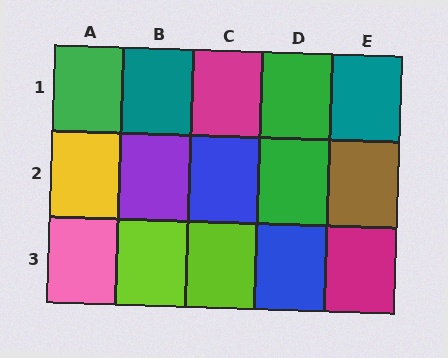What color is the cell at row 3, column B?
Lime.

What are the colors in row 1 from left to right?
Green, teal, magenta, green, teal.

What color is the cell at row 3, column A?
Pink.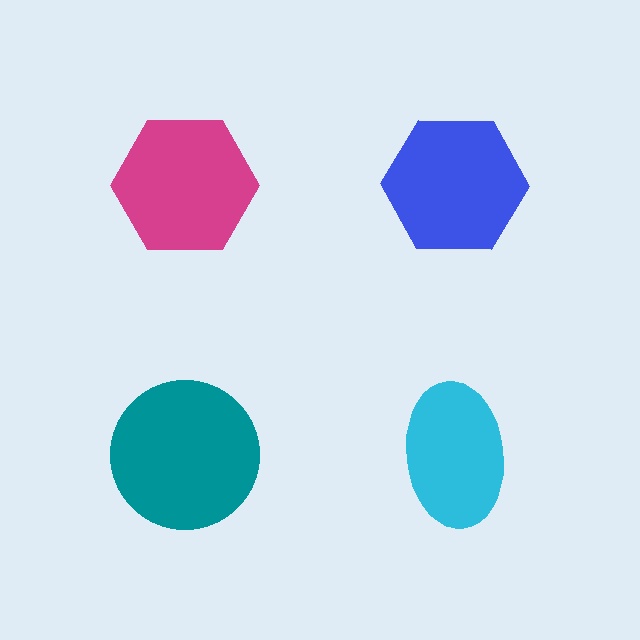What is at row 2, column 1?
A teal circle.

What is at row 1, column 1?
A magenta hexagon.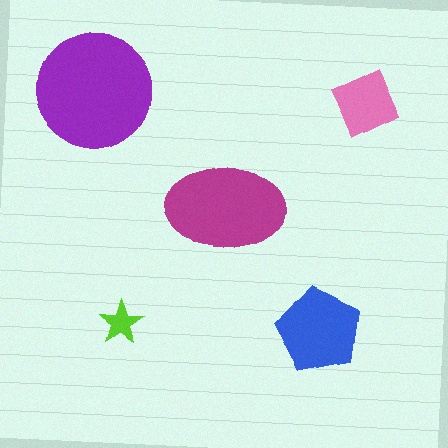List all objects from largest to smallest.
The purple circle, the magenta ellipse, the blue pentagon, the pink diamond, the lime star.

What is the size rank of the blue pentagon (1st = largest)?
3rd.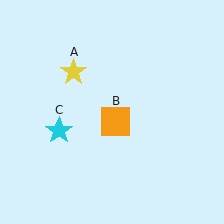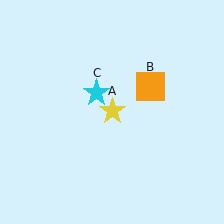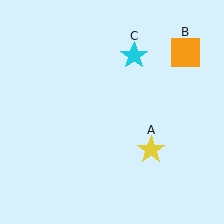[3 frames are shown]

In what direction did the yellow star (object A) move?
The yellow star (object A) moved down and to the right.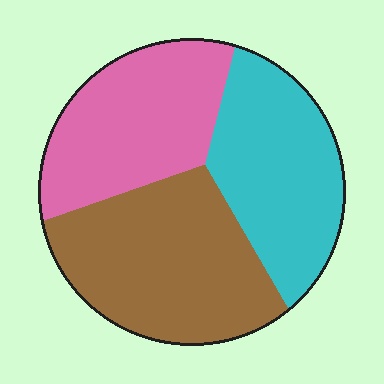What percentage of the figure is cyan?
Cyan covers roughly 30% of the figure.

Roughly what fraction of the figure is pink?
Pink covers roughly 30% of the figure.